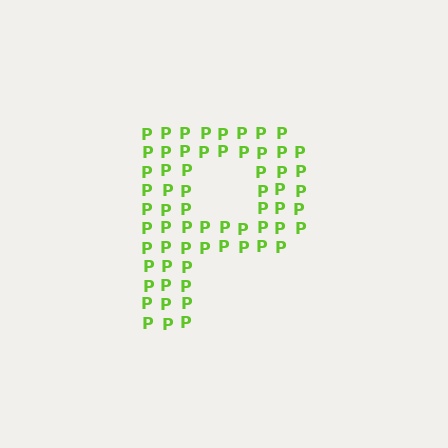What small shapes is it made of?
It is made of small letter P's.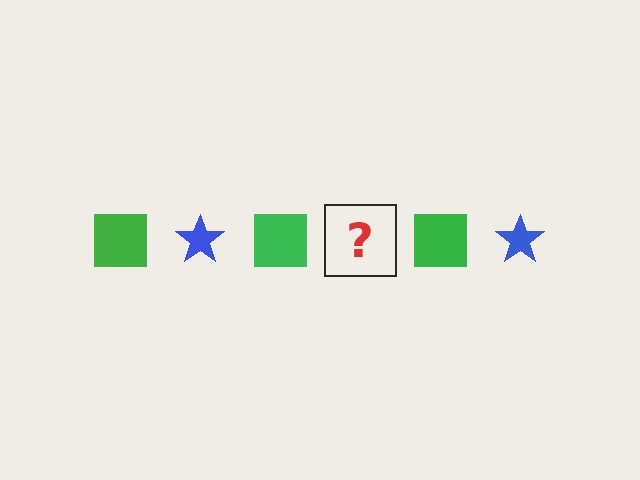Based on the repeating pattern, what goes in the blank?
The blank should be a blue star.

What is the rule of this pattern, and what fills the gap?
The rule is that the pattern alternates between green square and blue star. The gap should be filled with a blue star.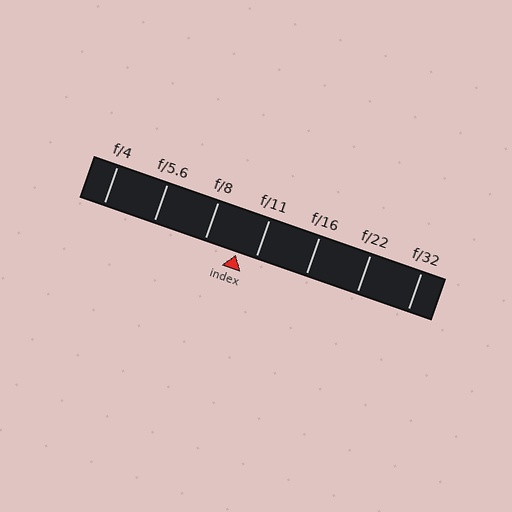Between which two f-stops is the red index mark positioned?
The index mark is between f/8 and f/11.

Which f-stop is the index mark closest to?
The index mark is closest to f/11.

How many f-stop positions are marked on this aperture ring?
There are 7 f-stop positions marked.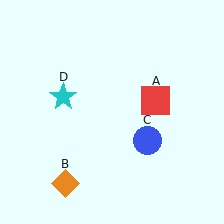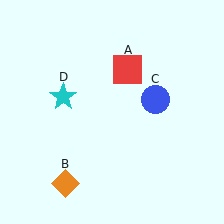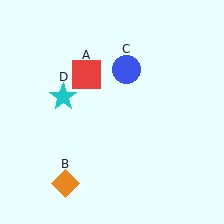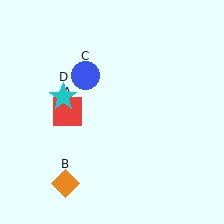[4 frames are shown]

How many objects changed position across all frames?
2 objects changed position: red square (object A), blue circle (object C).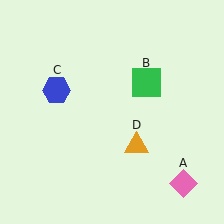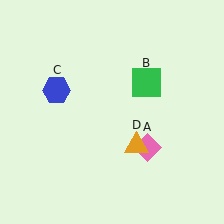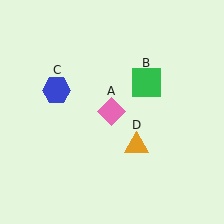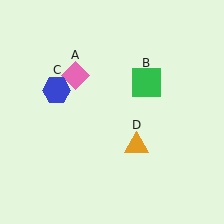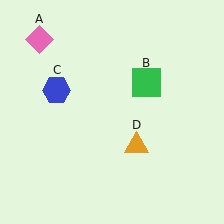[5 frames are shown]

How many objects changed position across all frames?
1 object changed position: pink diamond (object A).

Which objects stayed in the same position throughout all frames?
Green square (object B) and blue hexagon (object C) and orange triangle (object D) remained stationary.